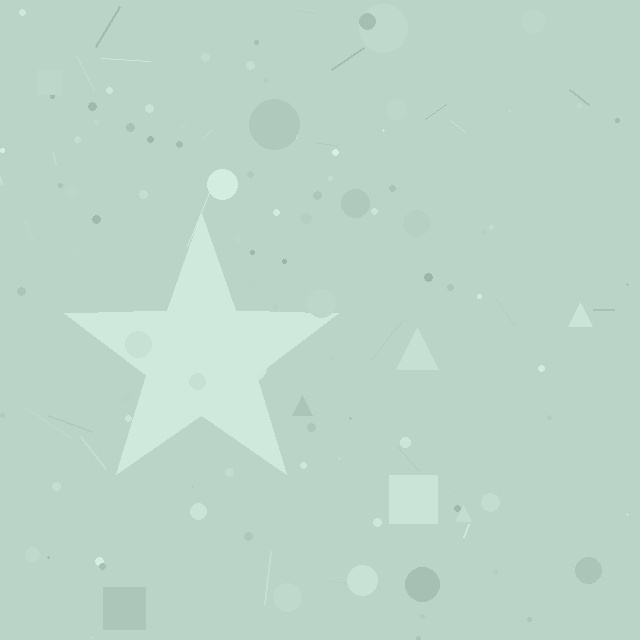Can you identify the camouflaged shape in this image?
The camouflaged shape is a star.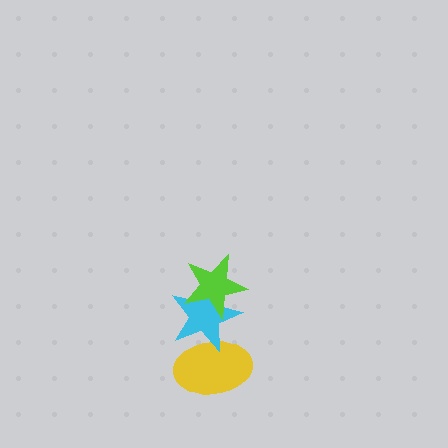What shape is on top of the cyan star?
The lime star is on top of the cyan star.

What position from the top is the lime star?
The lime star is 1st from the top.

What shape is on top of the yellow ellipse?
The cyan star is on top of the yellow ellipse.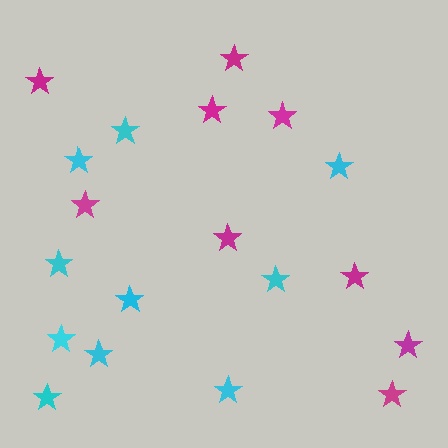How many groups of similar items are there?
There are 2 groups: one group of magenta stars (9) and one group of cyan stars (10).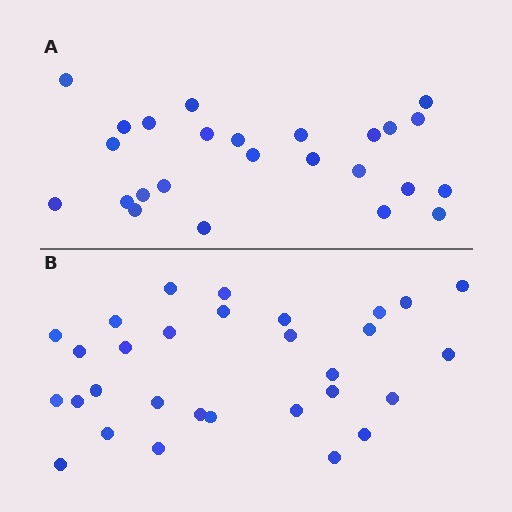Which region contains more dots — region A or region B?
Region B (the bottom region) has more dots.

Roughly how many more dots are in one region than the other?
Region B has about 5 more dots than region A.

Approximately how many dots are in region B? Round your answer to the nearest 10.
About 30 dots.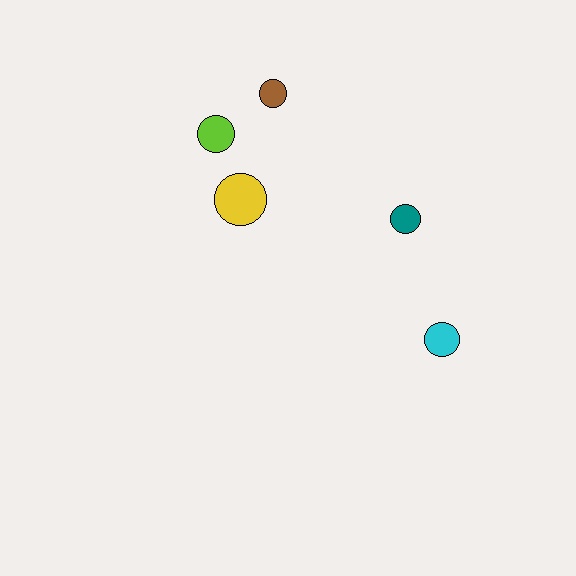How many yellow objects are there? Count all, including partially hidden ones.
There is 1 yellow object.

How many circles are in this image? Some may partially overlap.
There are 5 circles.